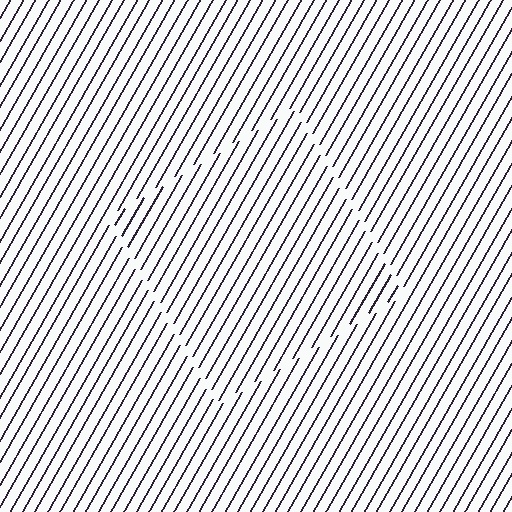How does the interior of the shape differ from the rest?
The interior of the shape contains the same grating, shifted by half a period — the contour is defined by the phase discontinuity where line-ends from the inner and outer gratings abut.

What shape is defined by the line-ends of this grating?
An illusory square. The interior of the shape contains the same grating, shifted by half a period — the contour is defined by the phase discontinuity where line-ends from the inner and outer gratings abut.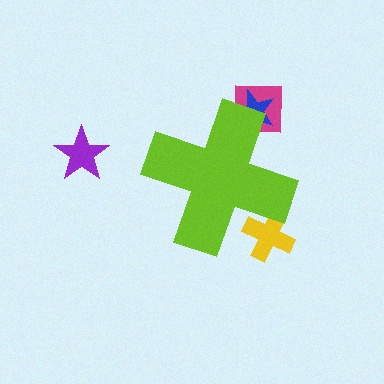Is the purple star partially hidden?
No, the purple star is fully visible.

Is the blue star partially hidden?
Yes, the blue star is partially hidden behind the lime cross.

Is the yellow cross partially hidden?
Yes, the yellow cross is partially hidden behind the lime cross.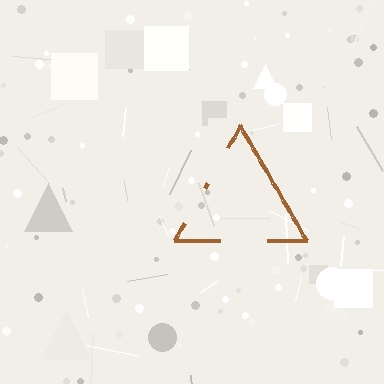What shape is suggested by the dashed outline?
The dashed outline suggests a triangle.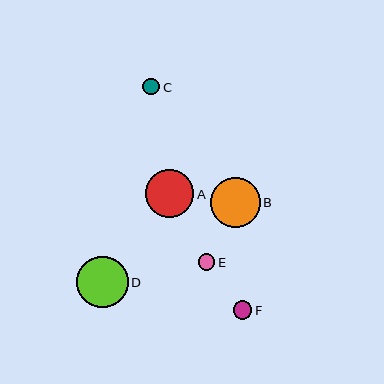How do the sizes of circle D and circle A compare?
Circle D and circle A are approximately the same size.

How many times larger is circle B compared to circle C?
Circle B is approximately 3.0 times the size of circle C.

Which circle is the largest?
Circle D is the largest with a size of approximately 51 pixels.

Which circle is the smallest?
Circle E is the smallest with a size of approximately 16 pixels.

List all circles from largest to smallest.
From largest to smallest: D, B, A, F, C, E.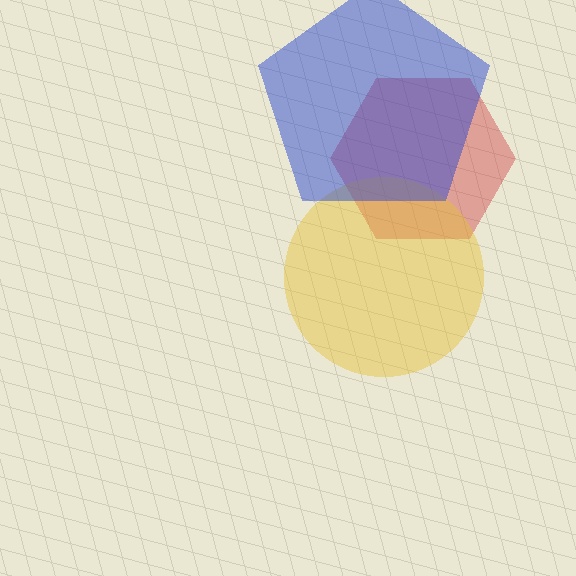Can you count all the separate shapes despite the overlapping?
Yes, there are 3 separate shapes.